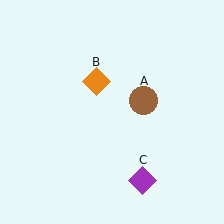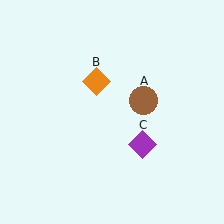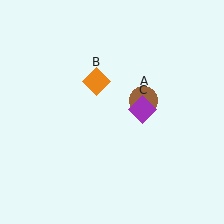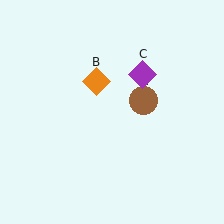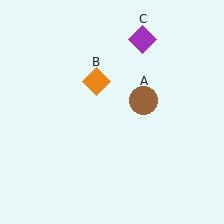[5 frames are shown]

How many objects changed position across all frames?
1 object changed position: purple diamond (object C).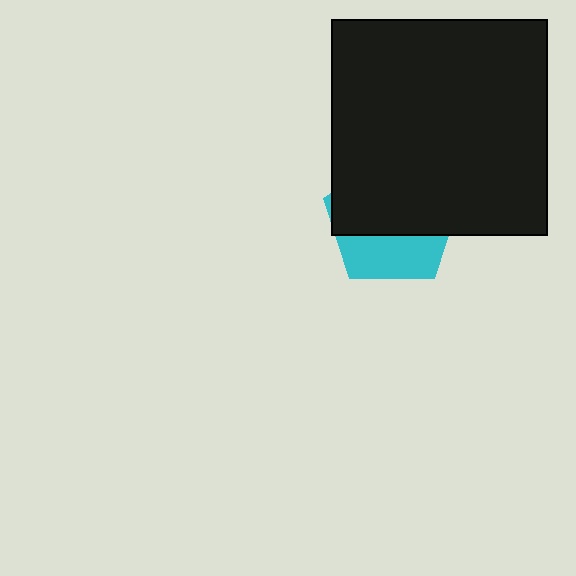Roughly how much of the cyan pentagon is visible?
A small part of it is visible (roughly 36%).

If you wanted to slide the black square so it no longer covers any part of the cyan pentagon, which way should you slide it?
Slide it up — that is the most direct way to separate the two shapes.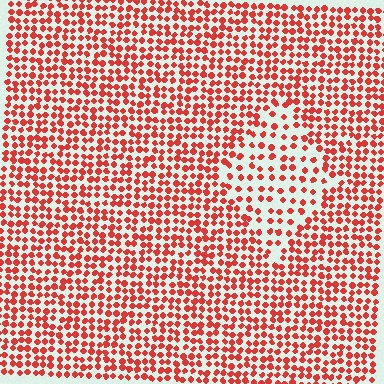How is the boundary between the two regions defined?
The boundary is defined by a change in element density (approximately 1.8x ratio). All elements are the same color, size, and shape.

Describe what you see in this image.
The image contains small red elements arranged at two different densities. A diamond-shaped region is visible where the elements are less densely packed than the surrounding area.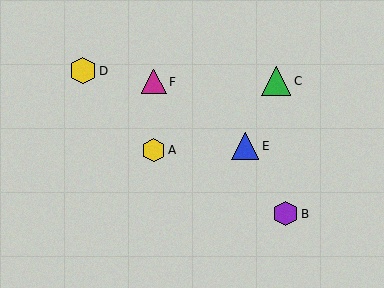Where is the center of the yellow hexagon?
The center of the yellow hexagon is at (83, 71).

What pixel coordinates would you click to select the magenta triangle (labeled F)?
Click at (154, 82) to select the magenta triangle F.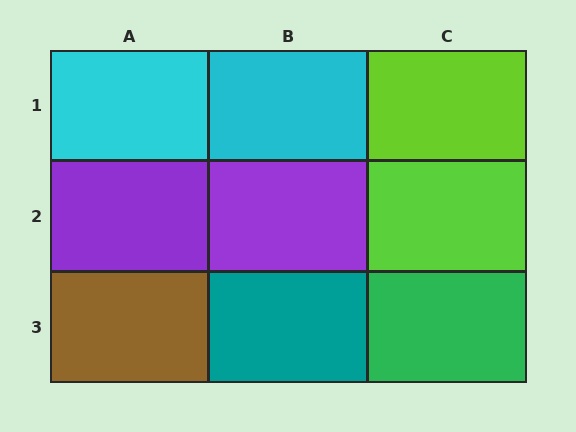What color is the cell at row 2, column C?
Lime.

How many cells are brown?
1 cell is brown.